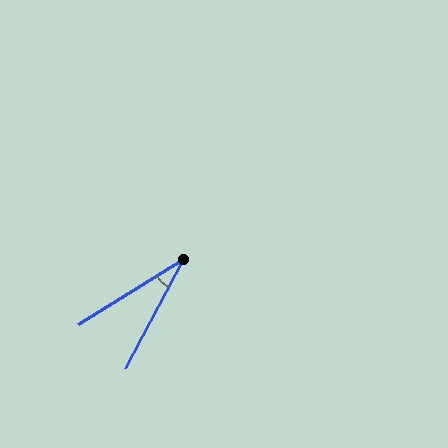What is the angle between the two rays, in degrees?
Approximately 30 degrees.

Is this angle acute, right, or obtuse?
It is acute.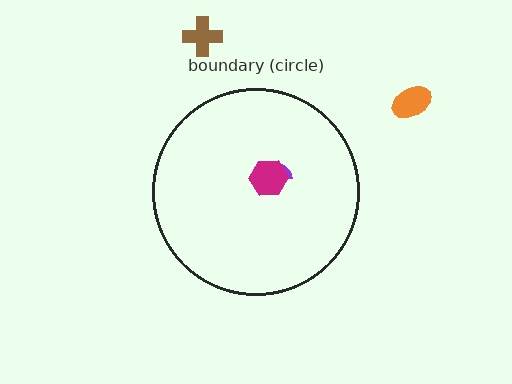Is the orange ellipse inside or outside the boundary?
Outside.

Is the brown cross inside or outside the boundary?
Outside.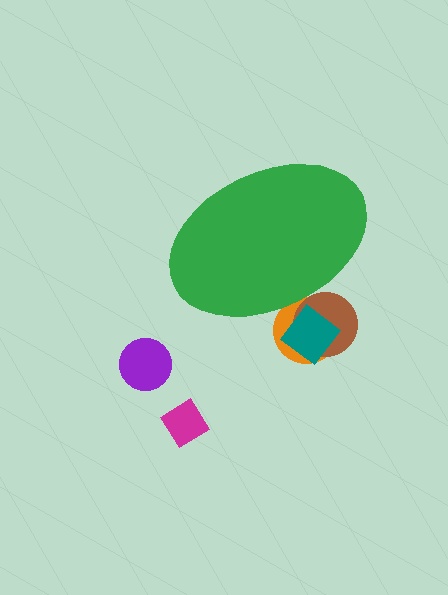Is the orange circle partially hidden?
Yes, the orange circle is partially hidden behind the green ellipse.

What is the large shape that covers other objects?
A green ellipse.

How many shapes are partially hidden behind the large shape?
3 shapes are partially hidden.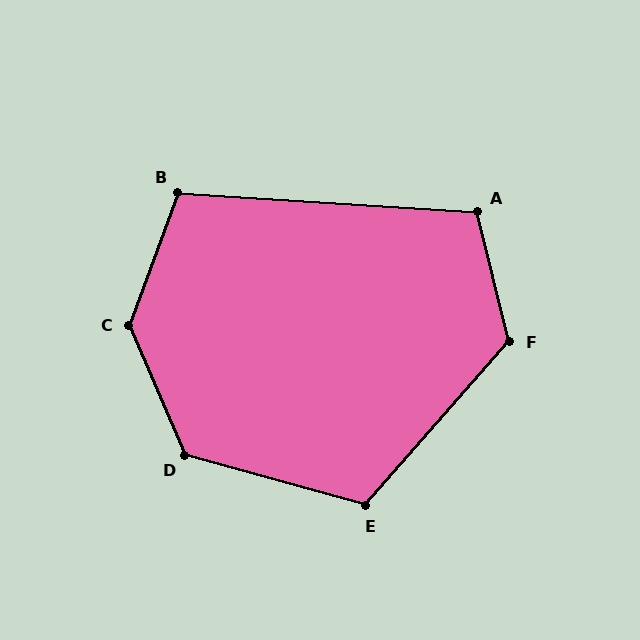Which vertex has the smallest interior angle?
B, at approximately 106 degrees.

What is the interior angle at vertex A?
Approximately 108 degrees (obtuse).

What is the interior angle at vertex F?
Approximately 125 degrees (obtuse).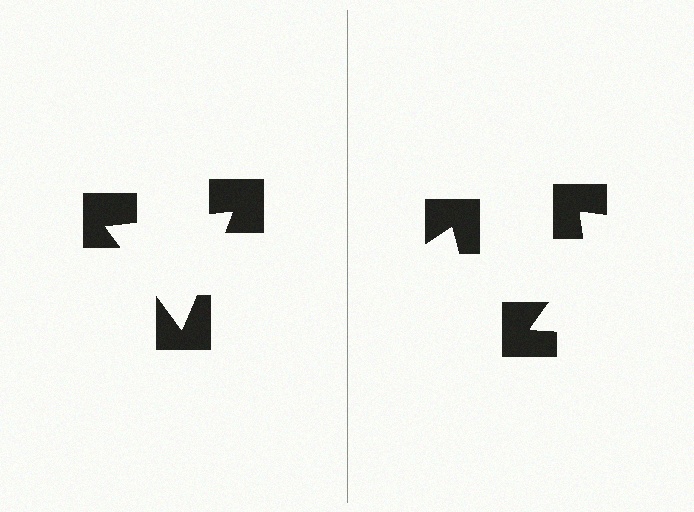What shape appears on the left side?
An illusory triangle.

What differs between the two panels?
The notched squares are positioned identically on both sides; only the wedge orientations differ. On the left they align to a triangle; on the right they are misaligned.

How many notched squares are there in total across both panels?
6 — 3 on each side.